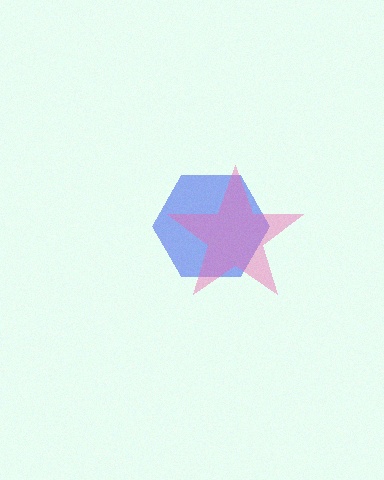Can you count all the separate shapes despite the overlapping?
Yes, there are 2 separate shapes.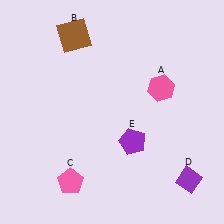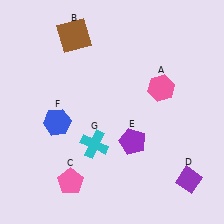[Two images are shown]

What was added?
A blue hexagon (F), a cyan cross (G) were added in Image 2.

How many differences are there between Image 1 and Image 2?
There are 2 differences between the two images.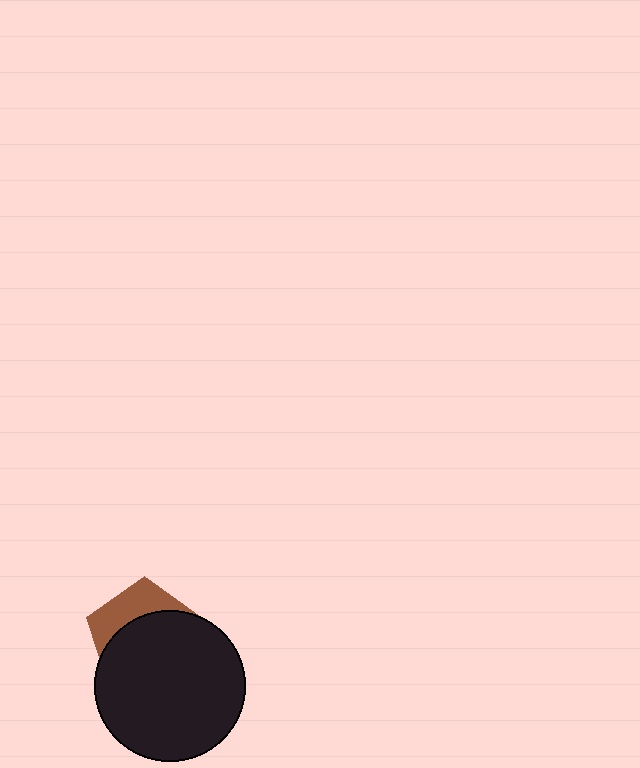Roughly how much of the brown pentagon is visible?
A small part of it is visible (roughly 33%).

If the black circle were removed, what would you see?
You would see the complete brown pentagon.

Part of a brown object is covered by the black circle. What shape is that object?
It is a pentagon.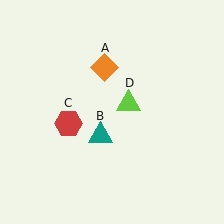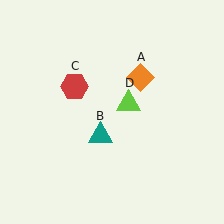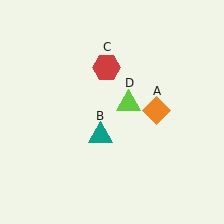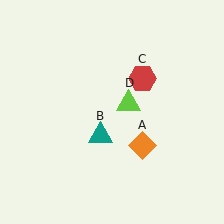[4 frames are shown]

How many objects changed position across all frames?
2 objects changed position: orange diamond (object A), red hexagon (object C).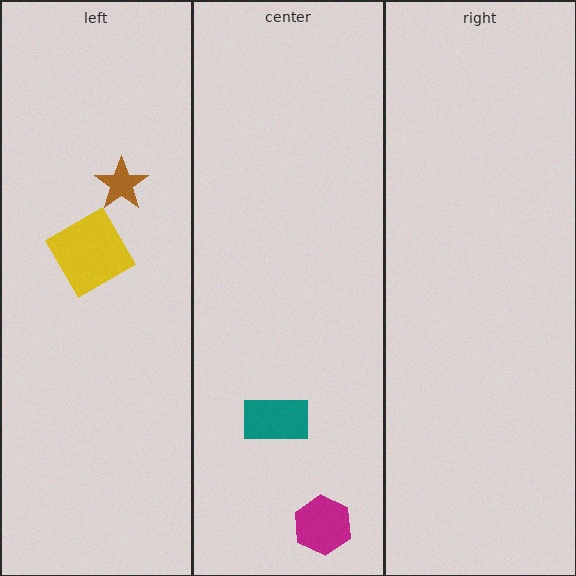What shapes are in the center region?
The teal rectangle, the magenta hexagon.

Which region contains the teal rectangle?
The center region.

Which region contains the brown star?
The left region.